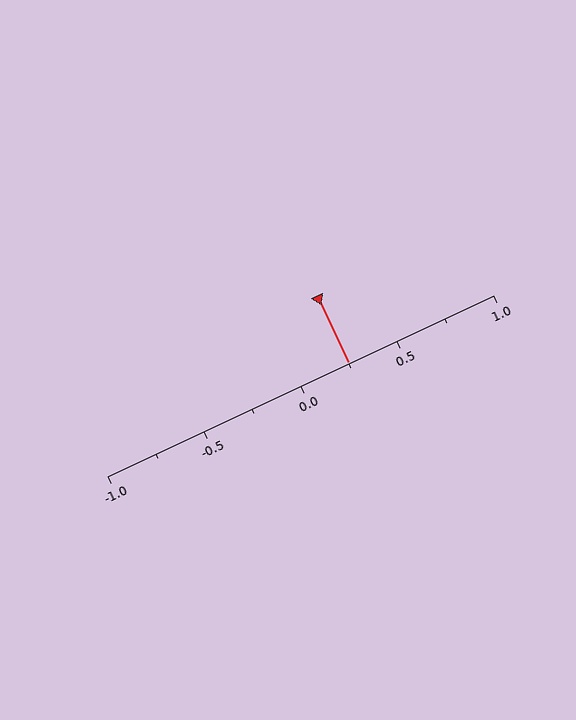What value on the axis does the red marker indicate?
The marker indicates approximately 0.25.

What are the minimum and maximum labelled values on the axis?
The axis runs from -1.0 to 1.0.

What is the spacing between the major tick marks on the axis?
The major ticks are spaced 0.5 apart.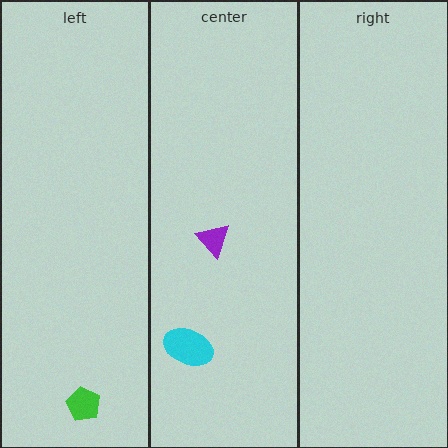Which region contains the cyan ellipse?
The center region.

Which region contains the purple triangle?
The center region.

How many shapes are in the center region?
2.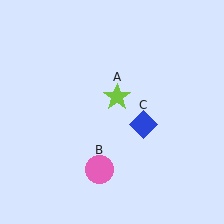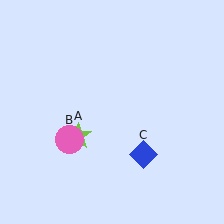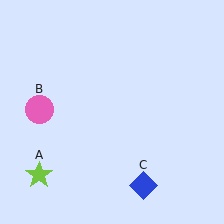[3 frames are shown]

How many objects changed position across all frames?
3 objects changed position: lime star (object A), pink circle (object B), blue diamond (object C).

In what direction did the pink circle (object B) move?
The pink circle (object B) moved up and to the left.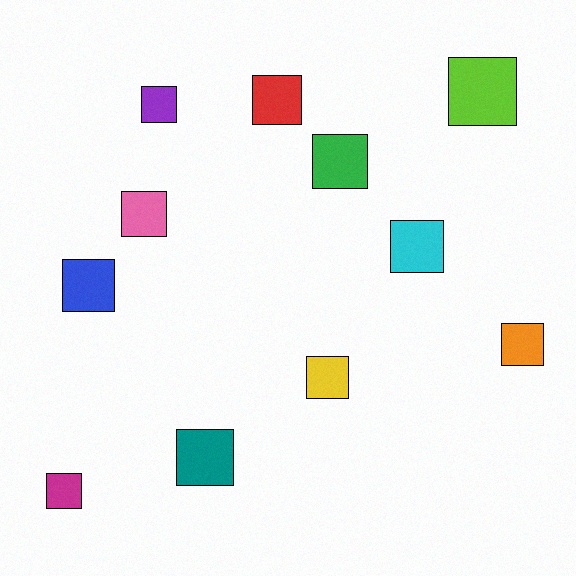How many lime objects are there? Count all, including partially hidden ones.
There is 1 lime object.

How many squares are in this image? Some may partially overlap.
There are 11 squares.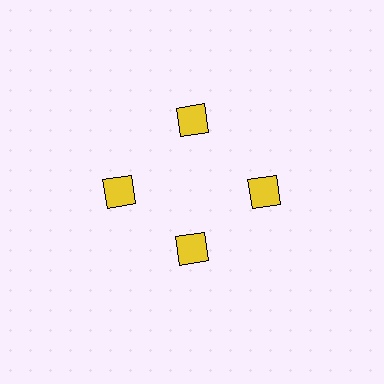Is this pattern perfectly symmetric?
No. The 4 yellow squares are arranged in a ring, but one element near the 6 o'clock position is pulled inward toward the center, breaking the 4-fold rotational symmetry.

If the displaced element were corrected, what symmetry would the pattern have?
It would have 4-fold rotational symmetry — the pattern would map onto itself every 90 degrees.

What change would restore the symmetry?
The symmetry would be restored by moving it outward, back onto the ring so that all 4 squares sit at equal angles and equal distance from the center.